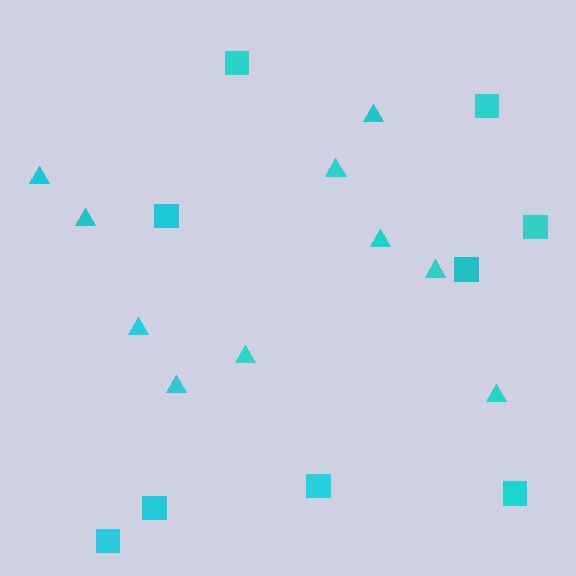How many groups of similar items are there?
There are 2 groups: one group of triangles (10) and one group of squares (9).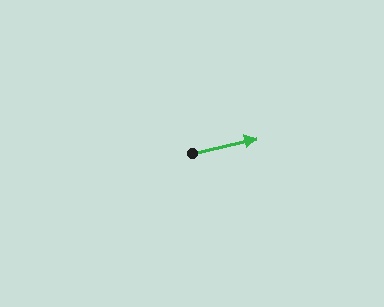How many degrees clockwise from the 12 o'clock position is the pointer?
Approximately 77 degrees.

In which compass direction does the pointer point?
East.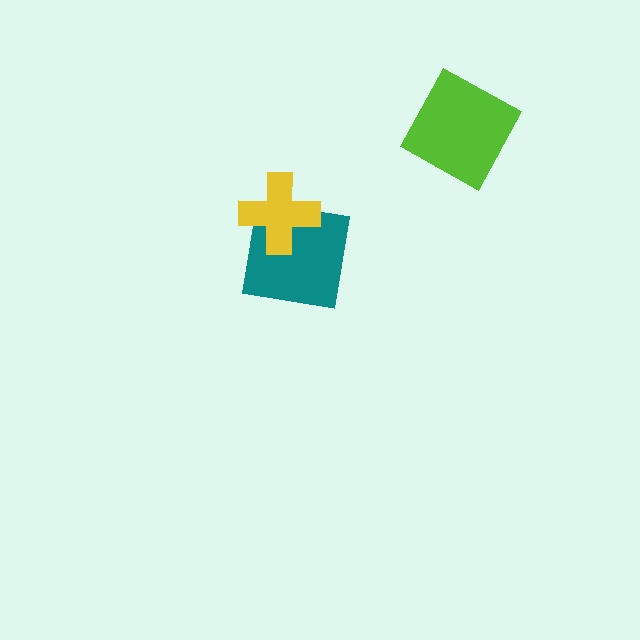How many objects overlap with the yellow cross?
1 object overlaps with the yellow cross.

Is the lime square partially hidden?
No, no other shape covers it.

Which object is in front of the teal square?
The yellow cross is in front of the teal square.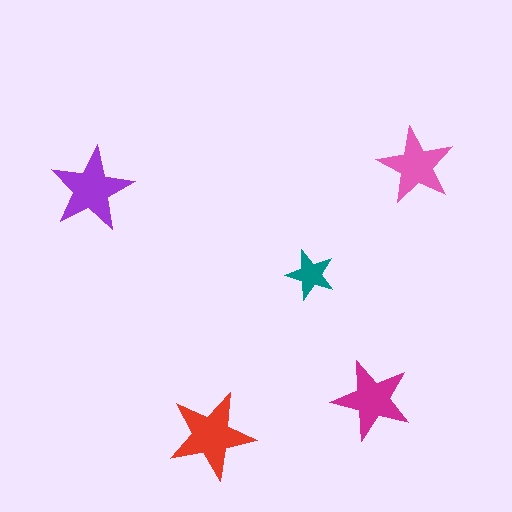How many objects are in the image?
There are 5 objects in the image.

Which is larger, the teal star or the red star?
The red one.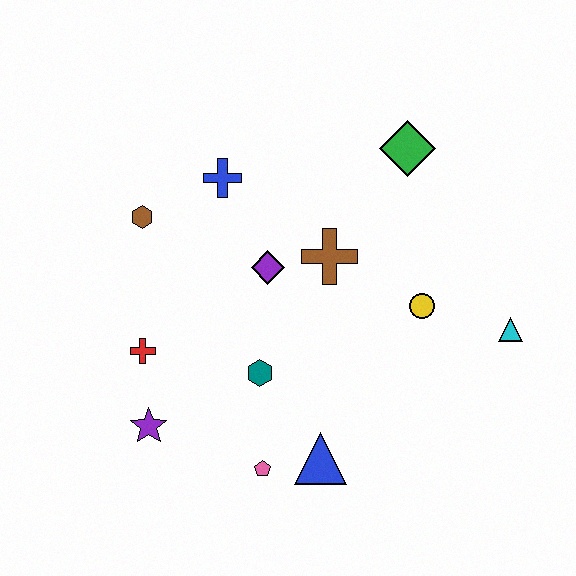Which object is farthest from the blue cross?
The cyan triangle is farthest from the blue cross.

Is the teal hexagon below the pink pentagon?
No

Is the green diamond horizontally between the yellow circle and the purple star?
Yes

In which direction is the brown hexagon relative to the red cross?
The brown hexagon is above the red cross.